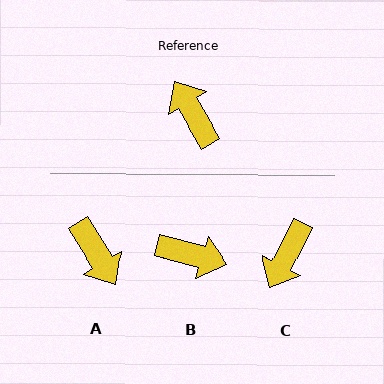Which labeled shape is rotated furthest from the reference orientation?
A, about 178 degrees away.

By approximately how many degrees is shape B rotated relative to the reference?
Approximately 136 degrees clockwise.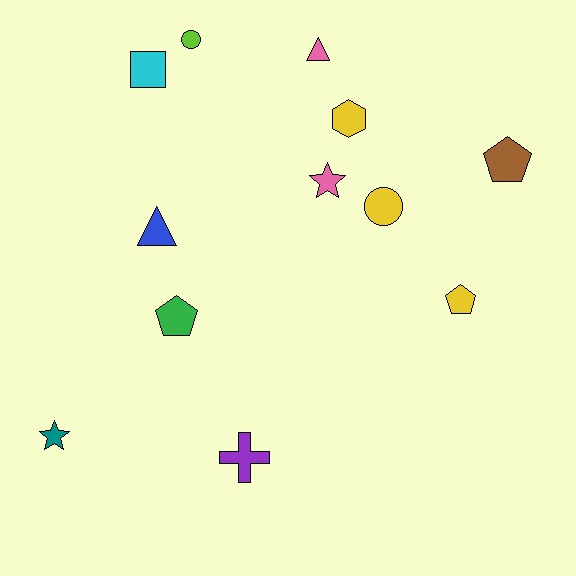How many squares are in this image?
There is 1 square.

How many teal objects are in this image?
There is 1 teal object.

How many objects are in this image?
There are 12 objects.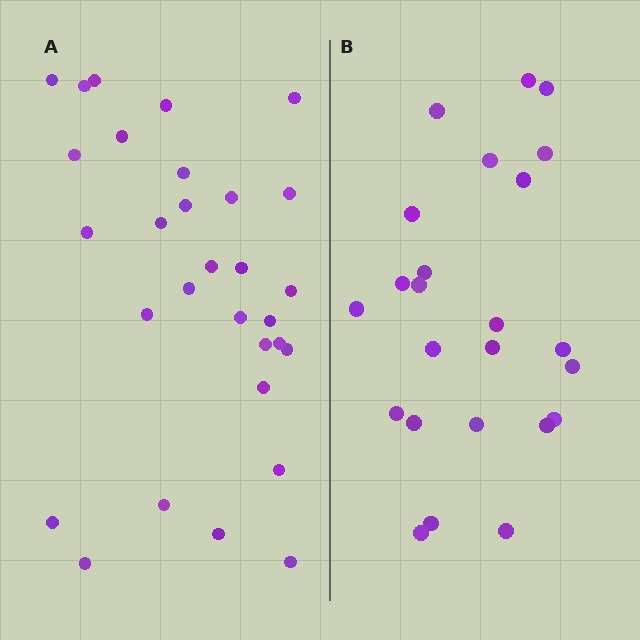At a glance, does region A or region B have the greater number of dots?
Region A (the left region) has more dots.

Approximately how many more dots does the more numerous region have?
Region A has about 6 more dots than region B.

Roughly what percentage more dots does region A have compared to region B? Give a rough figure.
About 25% more.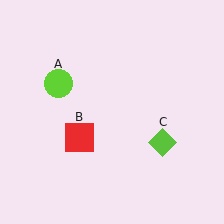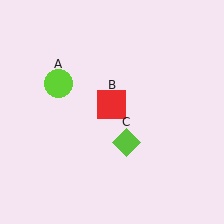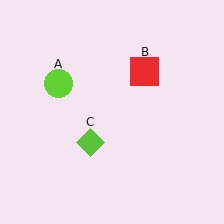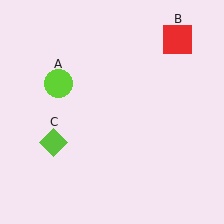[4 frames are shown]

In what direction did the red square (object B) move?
The red square (object B) moved up and to the right.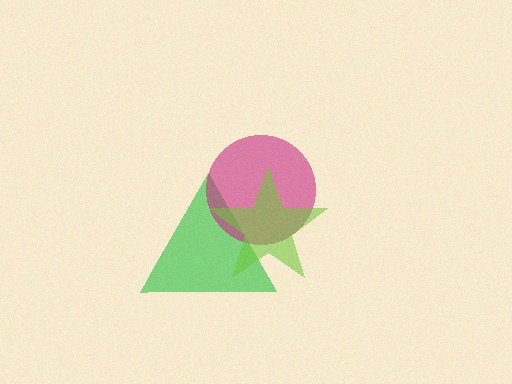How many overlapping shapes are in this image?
There are 3 overlapping shapes in the image.